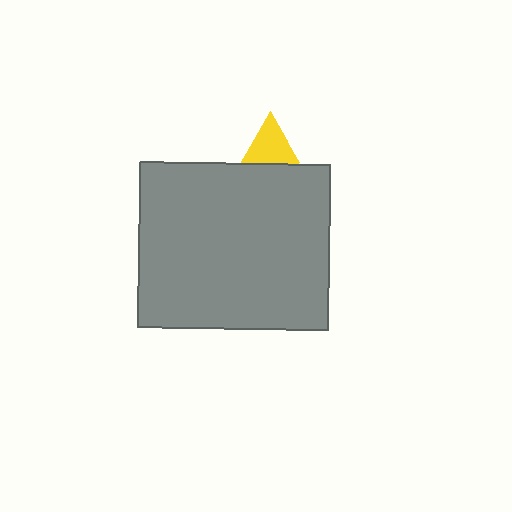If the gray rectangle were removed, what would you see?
You would see the complete yellow triangle.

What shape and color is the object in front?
The object in front is a gray rectangle.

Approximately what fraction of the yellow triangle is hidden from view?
Roughly 66% of the yellow triangle is hidden behind the gray rectangle.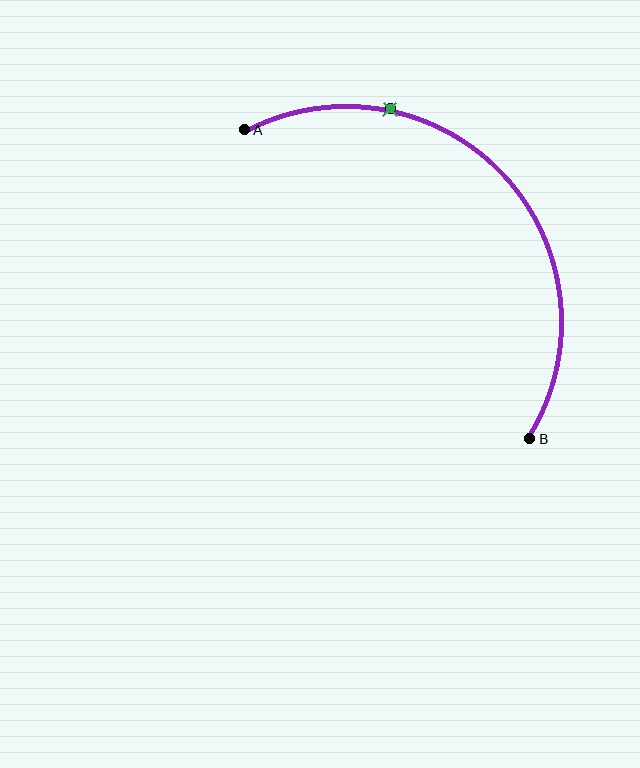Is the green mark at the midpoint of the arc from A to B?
No. The green mark lies on the arc but is closer to endpoint A. The arc midpoint would be at the point on the curve equidistant along the arc from both A and B.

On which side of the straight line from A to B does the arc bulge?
The arc bulges above and to the right of the straight line connecting A and B.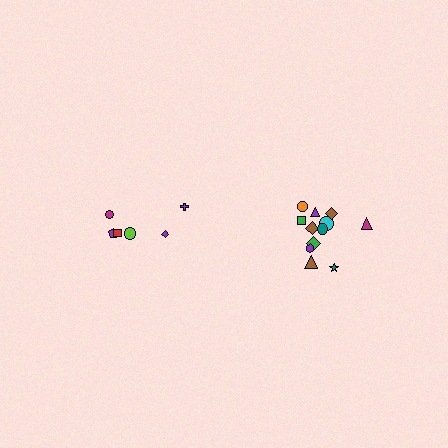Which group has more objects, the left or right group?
The right group.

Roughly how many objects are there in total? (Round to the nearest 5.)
Roughly 20 objects in total.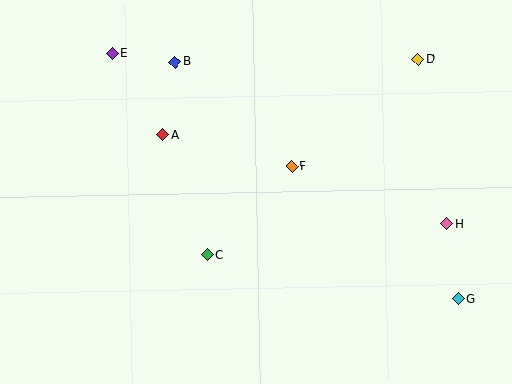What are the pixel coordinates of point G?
Point G is at (458, 299).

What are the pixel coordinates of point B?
Point B is at (175, 62).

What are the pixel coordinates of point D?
Point D is at (418, 59).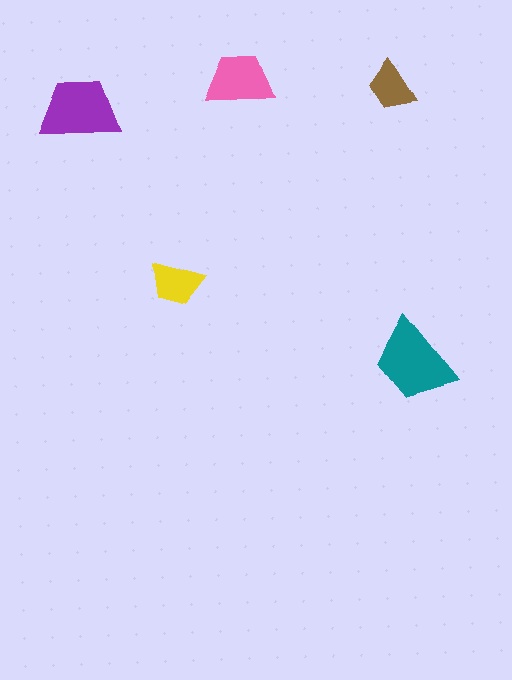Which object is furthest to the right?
The teal trapezoid is rightmost.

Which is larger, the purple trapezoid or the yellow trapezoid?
The purple one.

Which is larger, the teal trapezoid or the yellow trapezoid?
The teal one.